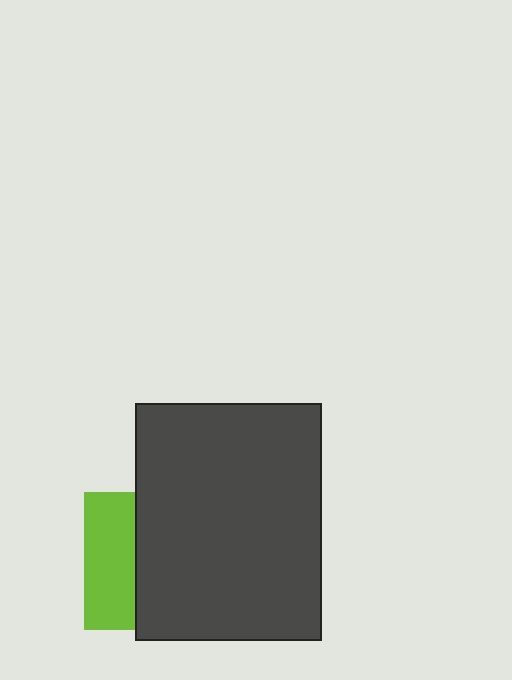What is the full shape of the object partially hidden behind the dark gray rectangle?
The partially hidden object is a lime square.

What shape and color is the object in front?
The object in front is a dark gray rectangle.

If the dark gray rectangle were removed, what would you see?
You would see the complete lime square.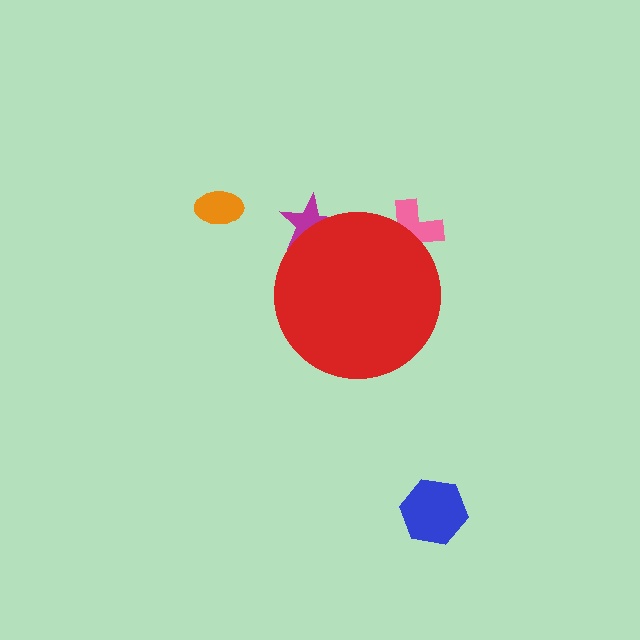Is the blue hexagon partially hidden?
No, the blue hexagon is fully visible.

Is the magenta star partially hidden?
Yes, the magenta star is partially hidden behind the red circle.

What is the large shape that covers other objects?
A red circle.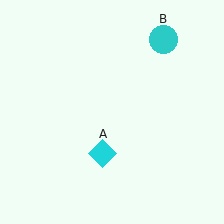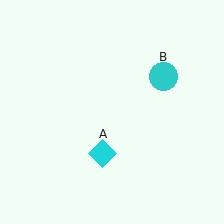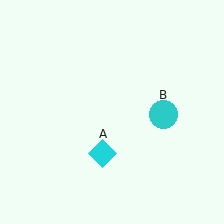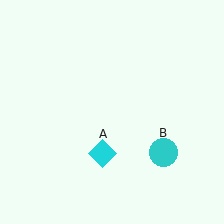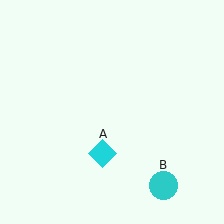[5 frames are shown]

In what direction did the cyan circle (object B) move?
The cyan circle (object B) moved down.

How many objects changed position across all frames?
1 object changed position: cyan circle (object B).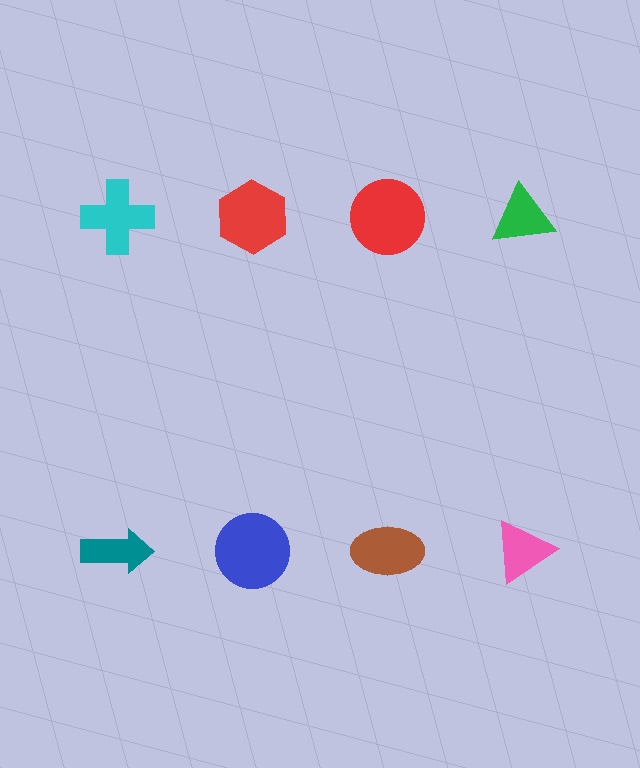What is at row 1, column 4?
A green triangle.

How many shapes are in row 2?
4 shapes.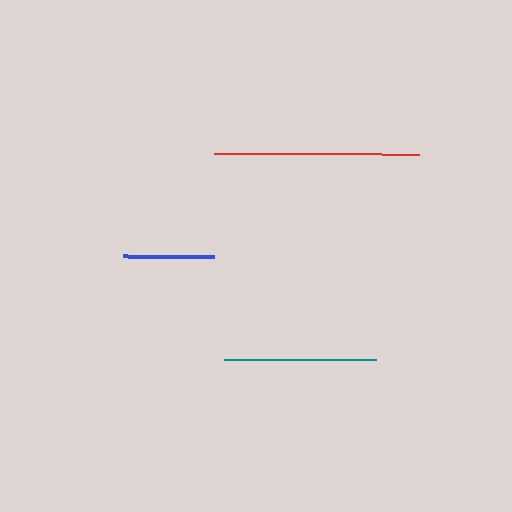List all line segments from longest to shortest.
From longest to shortest: red, teal, blue.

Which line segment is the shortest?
The blue line is the shortest at approximately 90 pixels.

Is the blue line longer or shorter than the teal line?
The teal line is longer than the blue line.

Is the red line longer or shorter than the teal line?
The red line is longer than the teal line.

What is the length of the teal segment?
The teal segment is approximately 152 pixels long.